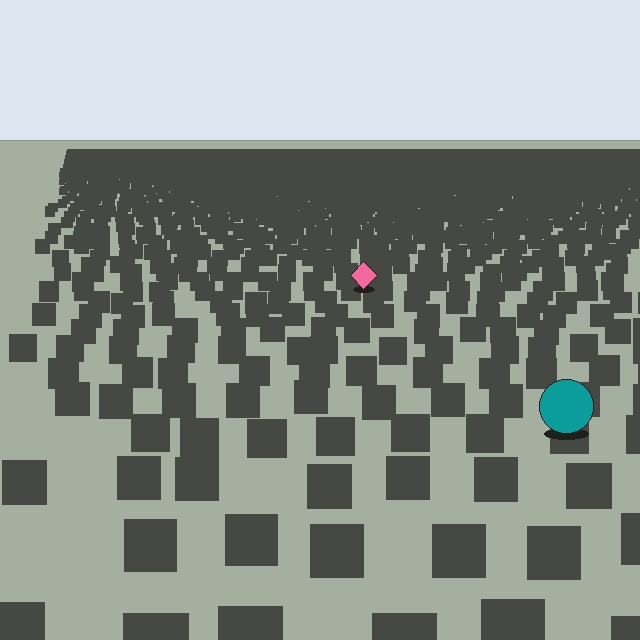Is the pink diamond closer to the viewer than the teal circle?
No. The teal circle is closer — you can tell from the texture gradient: the ground texture is coarser near it.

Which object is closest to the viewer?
The teal circle is closest. The texture marks near it are larger and more spread out.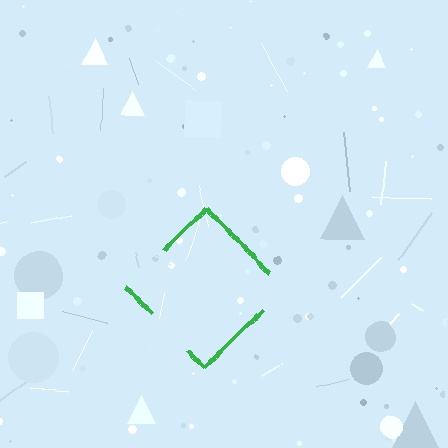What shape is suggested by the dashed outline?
The dashed outline suggests a diamond.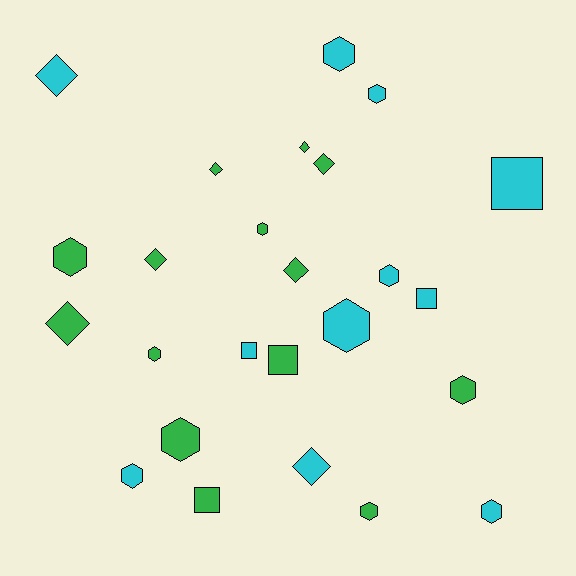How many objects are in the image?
There are 25 objects.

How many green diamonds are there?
There are 6 green diamonds.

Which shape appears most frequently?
Hexagon, with 12 objects.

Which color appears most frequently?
Green, with 14 objects.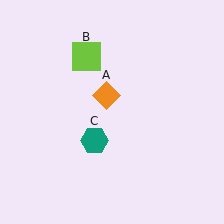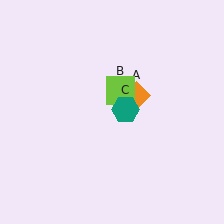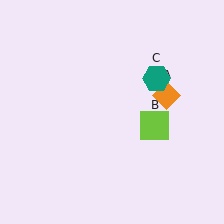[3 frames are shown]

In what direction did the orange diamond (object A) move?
The orange diamond (object A) moved right.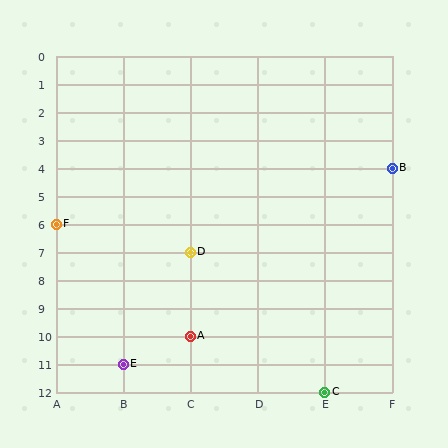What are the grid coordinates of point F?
Point F is at grid coordinates (A, 6).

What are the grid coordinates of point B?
Point B is at grid coordinates (F, 4).